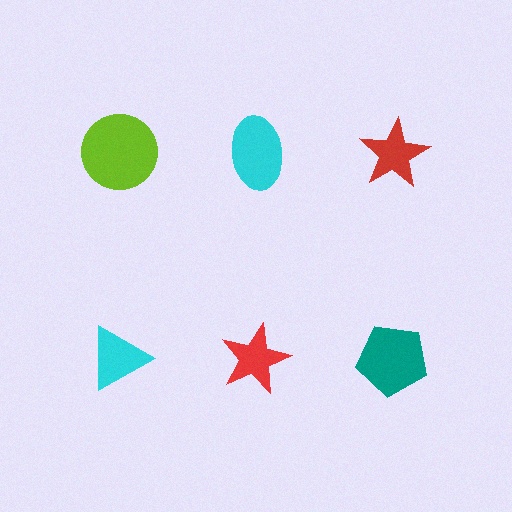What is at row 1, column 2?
A cyan ellipse.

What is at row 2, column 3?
A teal pentagon.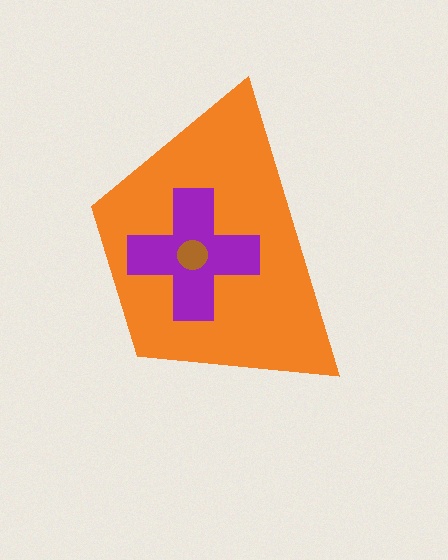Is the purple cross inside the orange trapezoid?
Yes.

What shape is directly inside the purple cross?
The brown circle.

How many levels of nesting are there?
3.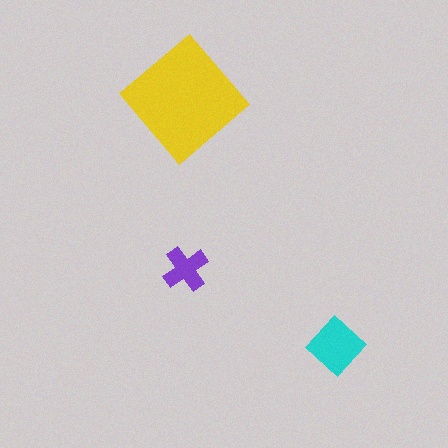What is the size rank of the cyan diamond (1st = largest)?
2nd.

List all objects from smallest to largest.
The purple cross, the cyan diamond, the yellow diamond.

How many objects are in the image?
There are 3 objects in the image.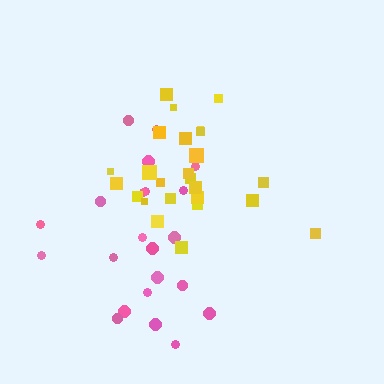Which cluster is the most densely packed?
Yellow.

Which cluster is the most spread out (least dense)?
Pink.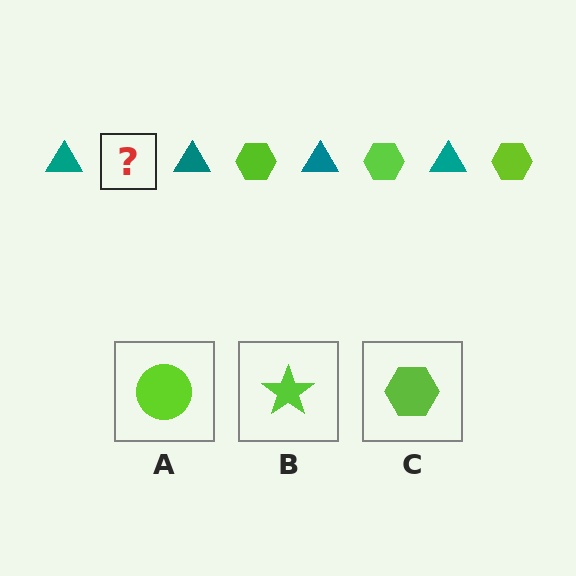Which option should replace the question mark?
Option C.